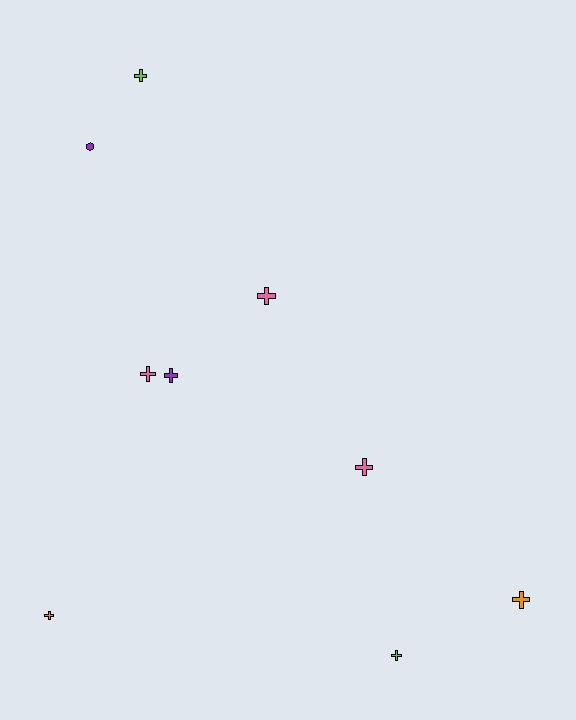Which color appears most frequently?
Pink, with 3 objects.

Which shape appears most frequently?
Cross, with 8 objects.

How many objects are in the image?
There are 9 objects.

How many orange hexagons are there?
There are no orange hexagons.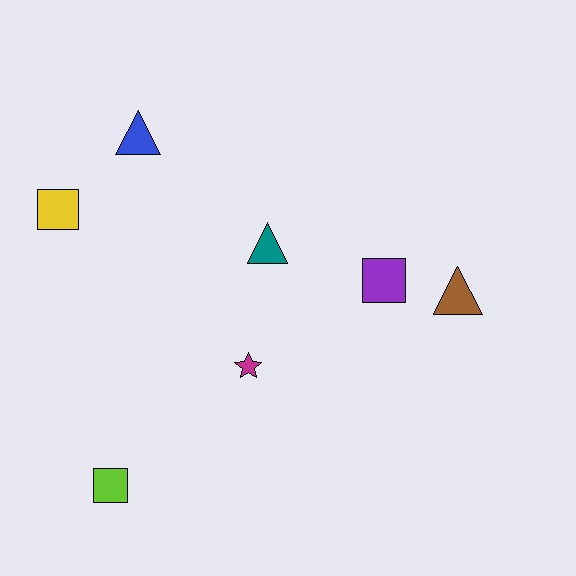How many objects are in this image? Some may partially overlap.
There are 7 objects.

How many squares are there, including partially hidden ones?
There are 3 squares.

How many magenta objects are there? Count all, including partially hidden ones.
There is 1 magenta object.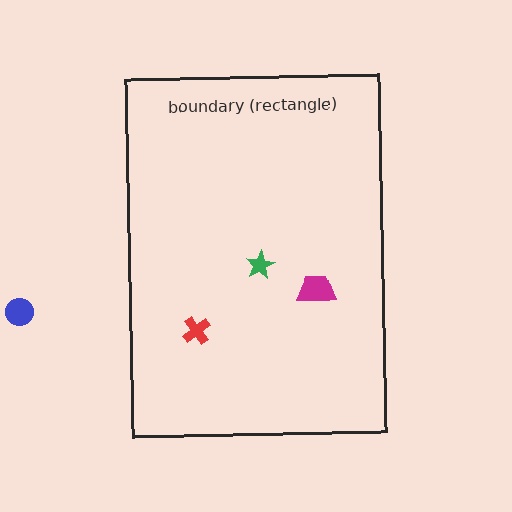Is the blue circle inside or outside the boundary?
Outside.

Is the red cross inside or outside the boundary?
Inside.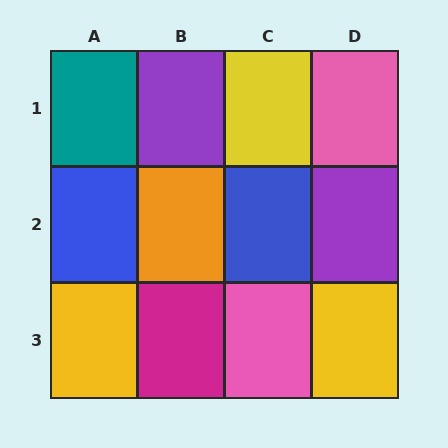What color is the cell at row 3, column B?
Magenta.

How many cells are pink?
2 cells are pink.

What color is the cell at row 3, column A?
Yellow.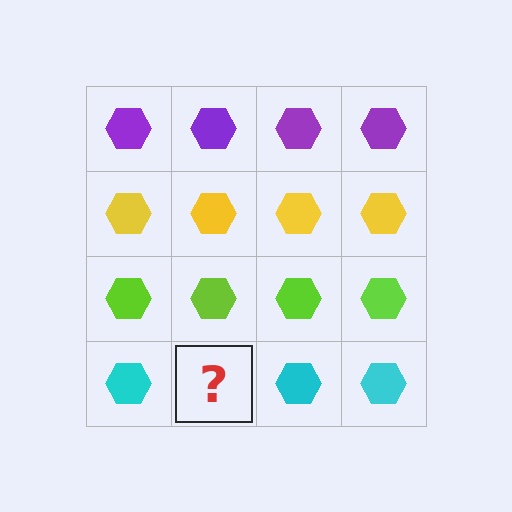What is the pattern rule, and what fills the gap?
The rule is that each row has a consistent color. The gap should be filled with a cyan hexagon.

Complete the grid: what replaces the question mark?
The question mark should be replaced with a cyan hexagon.